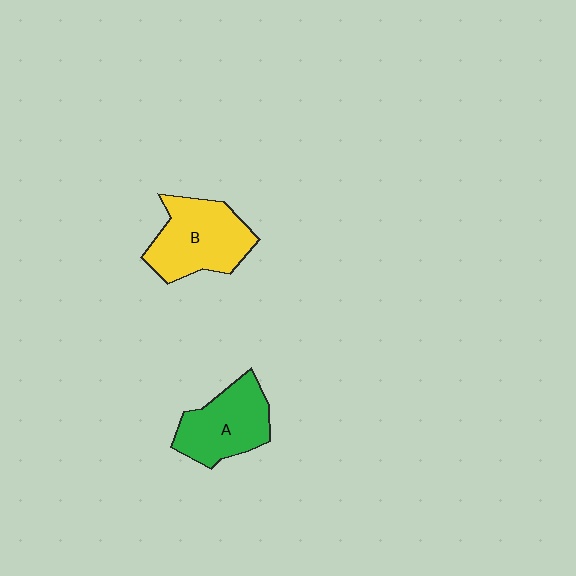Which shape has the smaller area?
Shape A (green).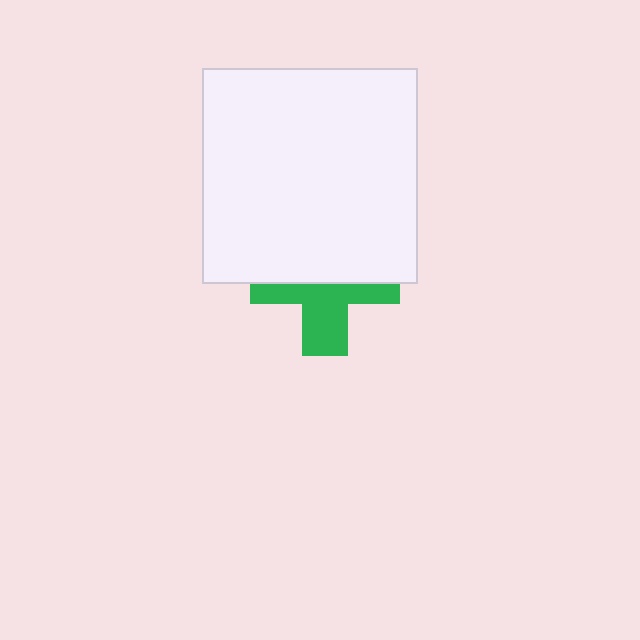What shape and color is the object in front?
The object in front is a white square.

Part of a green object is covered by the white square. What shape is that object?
It is a cross.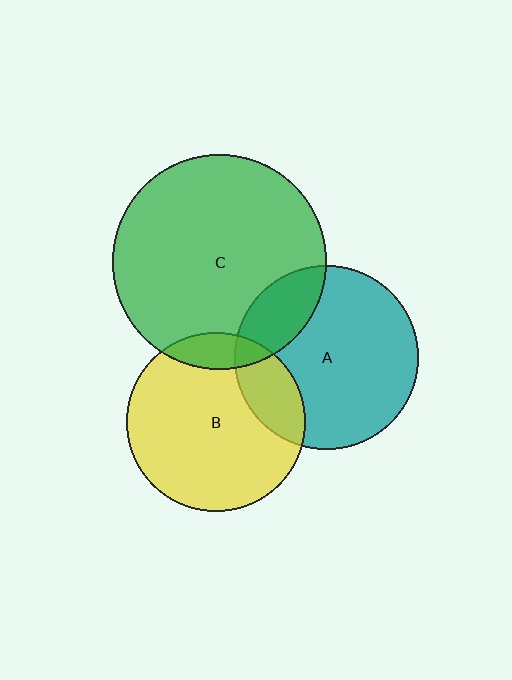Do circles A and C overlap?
Yes.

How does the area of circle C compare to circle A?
Approximately 1.4 times.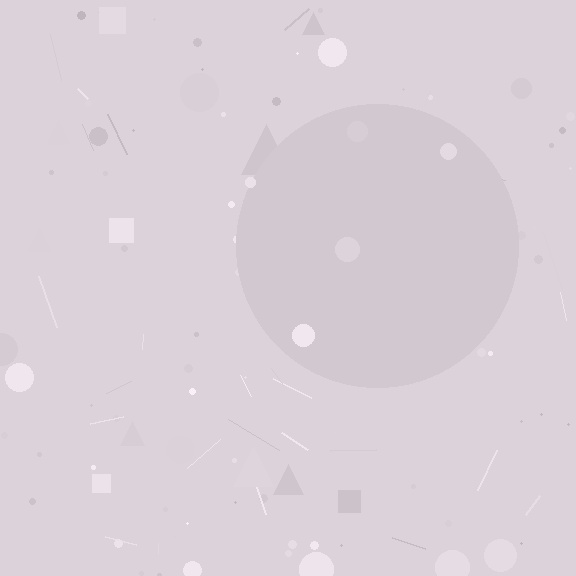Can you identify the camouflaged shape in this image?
The camouflaged shape is a circle.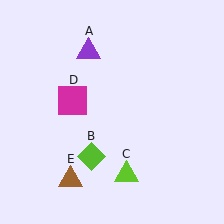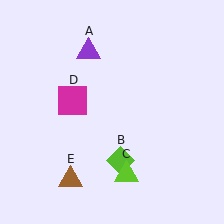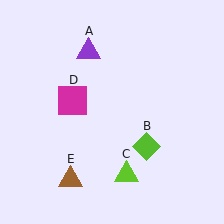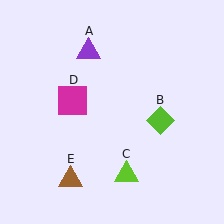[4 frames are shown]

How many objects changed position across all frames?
1 object changed position: lime diamond (object B).